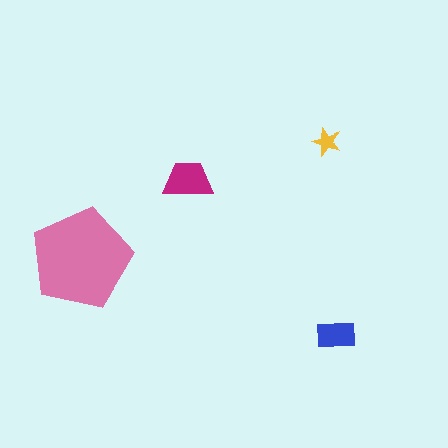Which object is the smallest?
The yellow star.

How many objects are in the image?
There are 4 objects in the image.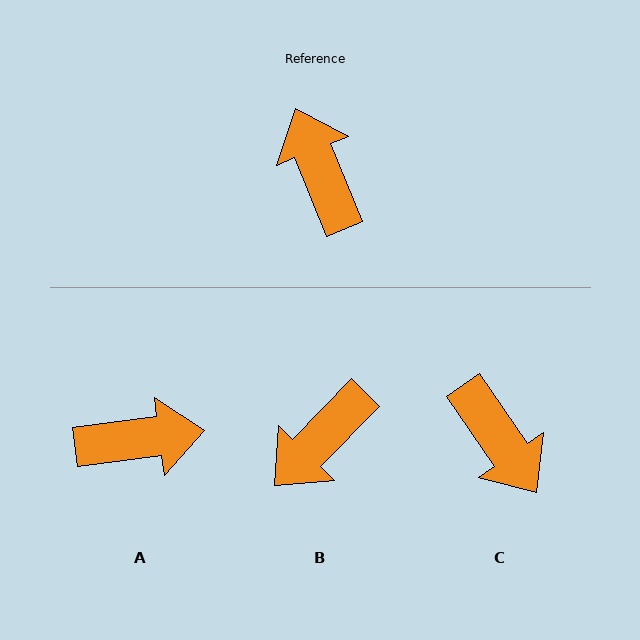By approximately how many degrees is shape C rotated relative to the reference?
Approximately 167 degrees clockwise.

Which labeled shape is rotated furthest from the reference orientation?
C, about 167 degrees away.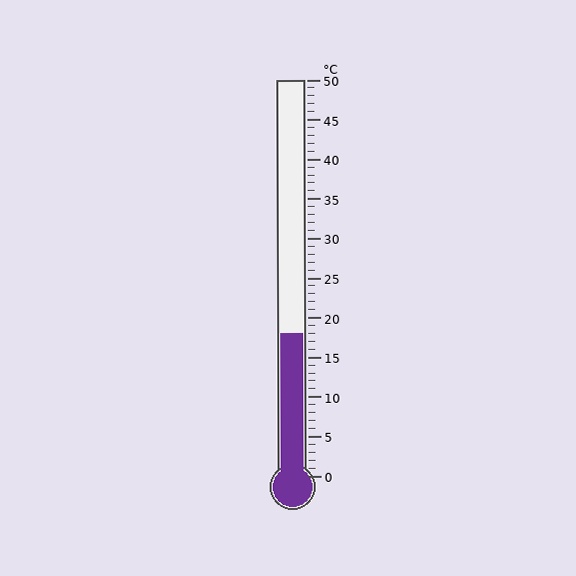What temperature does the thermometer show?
The thermometer shows approximately 18°C.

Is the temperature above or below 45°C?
The temperature is below 45°C.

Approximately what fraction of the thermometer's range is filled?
The thermometer is filled to approximately 35% of its range.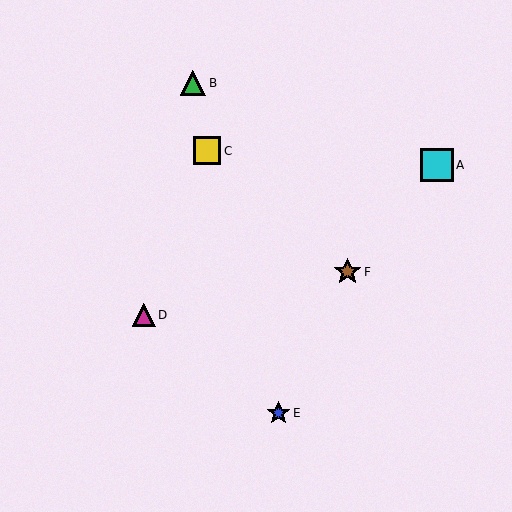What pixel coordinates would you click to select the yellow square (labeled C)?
Click at (207, 151) to select the yellow square C.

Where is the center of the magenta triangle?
The center of the magenta triangle is at (144, 315).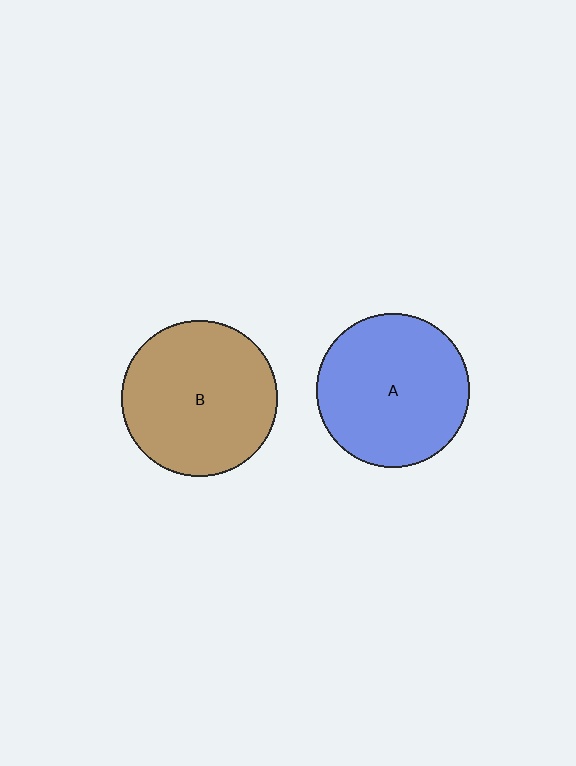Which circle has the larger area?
Circle B (brown).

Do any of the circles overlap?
No, none of the circles overlap.